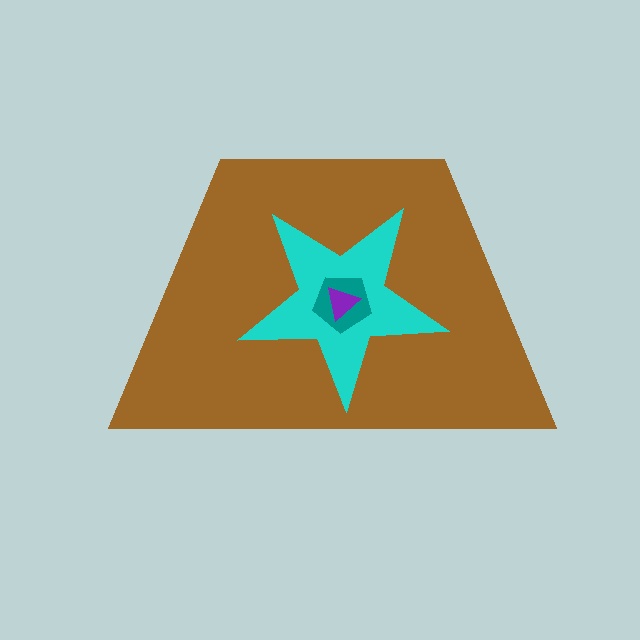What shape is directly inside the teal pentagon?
The purple triangle.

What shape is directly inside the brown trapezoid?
The cyan star.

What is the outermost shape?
The brown trapezoid.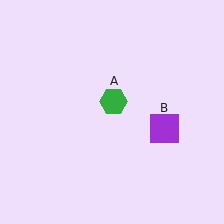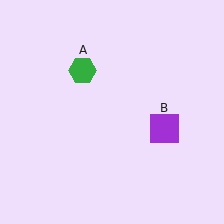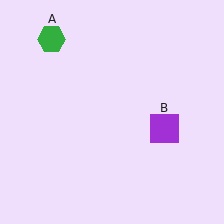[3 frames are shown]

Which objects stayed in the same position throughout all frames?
Purple square (object B) remained stationary.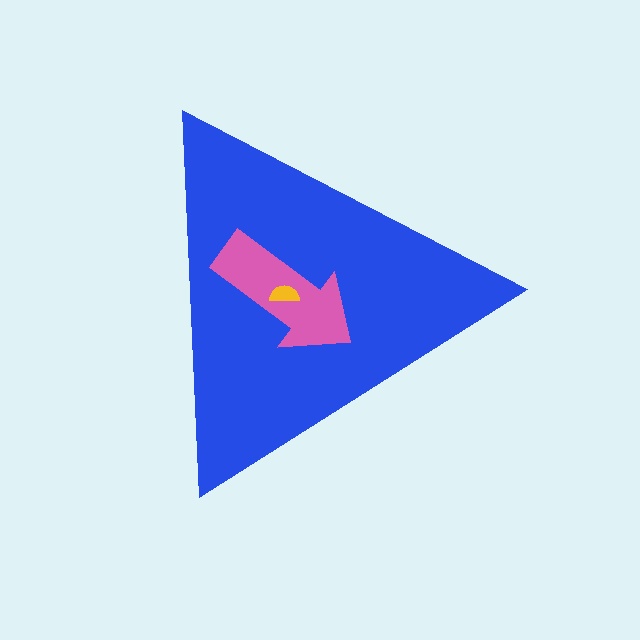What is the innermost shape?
The yellow semicircle.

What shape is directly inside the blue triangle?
The pink arrow.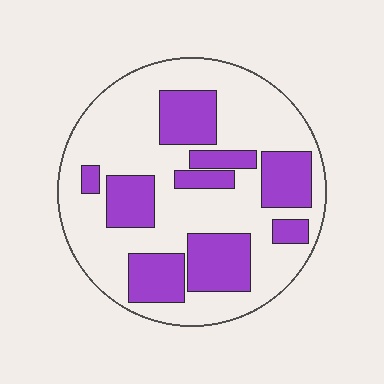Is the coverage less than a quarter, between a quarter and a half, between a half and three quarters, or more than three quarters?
Between a quarter and a half.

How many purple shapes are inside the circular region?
9.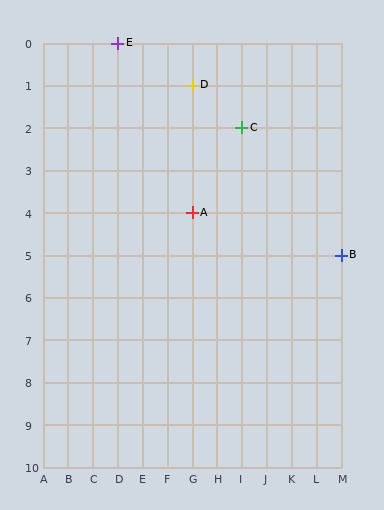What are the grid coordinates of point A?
Point A is at grid coordinates (G, 4).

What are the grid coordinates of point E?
Point E is at grid coordinates (D, 0).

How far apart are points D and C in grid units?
Points D and C are 2 columns and 1 row apart (about 2.2 grid units diagonally).